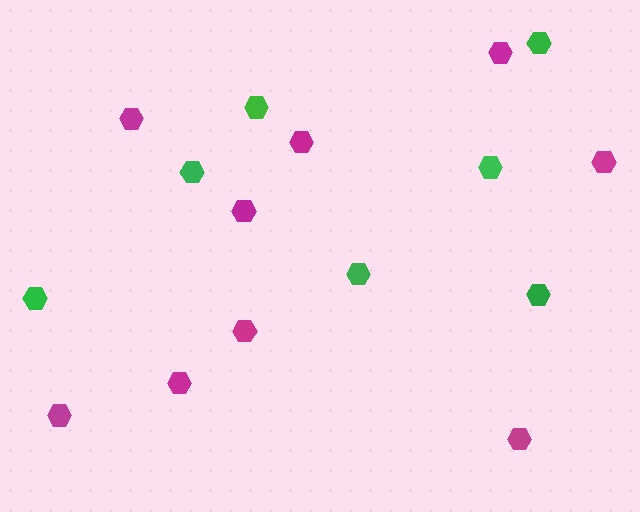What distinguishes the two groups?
There are 2 groups: one group of magenta hexagons (9) and one group of green hexagons (7).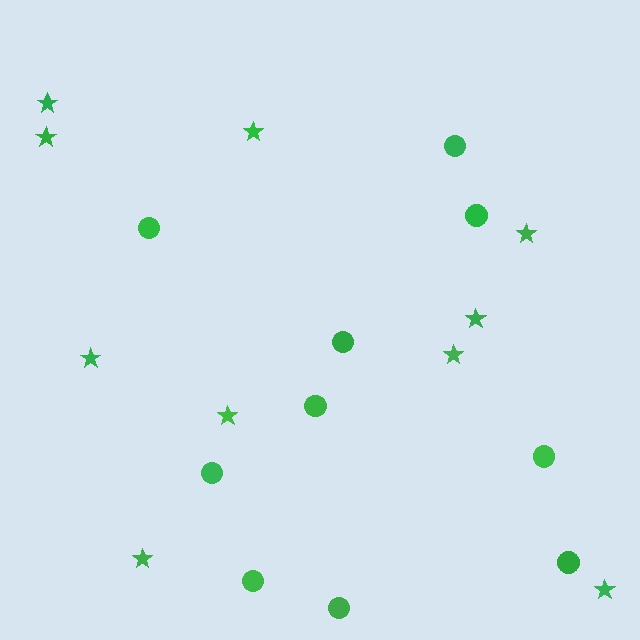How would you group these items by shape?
There are 2 groups: one group of stars (10) and one group of circles (10).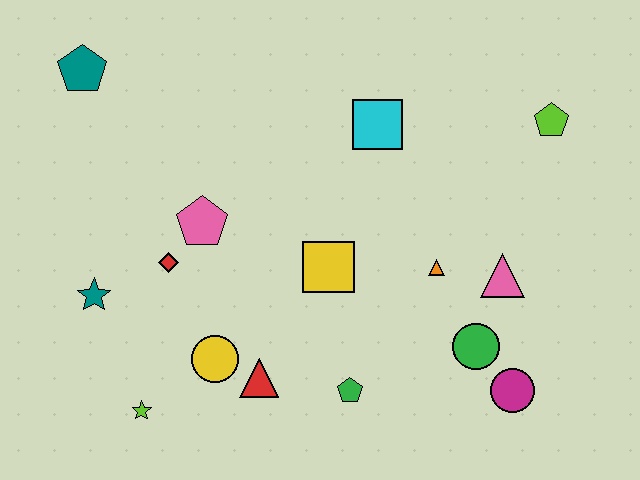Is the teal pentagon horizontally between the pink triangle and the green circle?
No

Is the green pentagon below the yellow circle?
Yes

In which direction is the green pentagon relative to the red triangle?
The green pentagon is to the right of the red triangle.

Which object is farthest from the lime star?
The lime pentagon is farthest from the lime star.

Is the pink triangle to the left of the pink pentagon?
No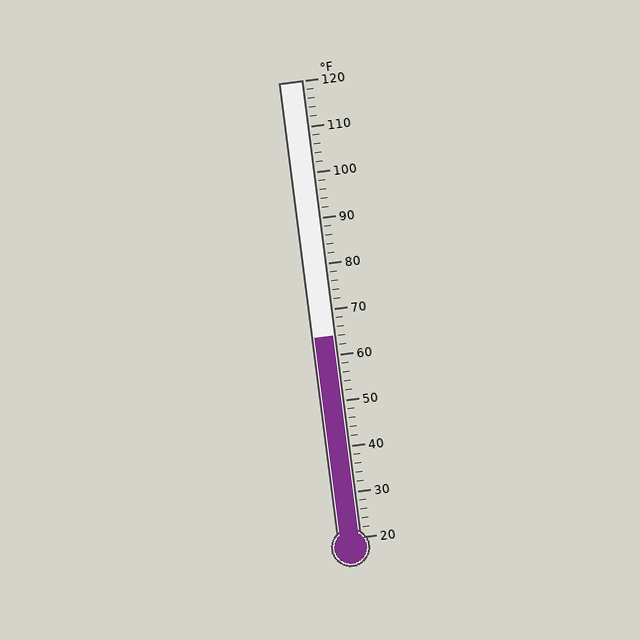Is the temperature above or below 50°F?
The temperature is above 50°F.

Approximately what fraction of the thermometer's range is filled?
The thermometer is filled to approximately 45% of its range.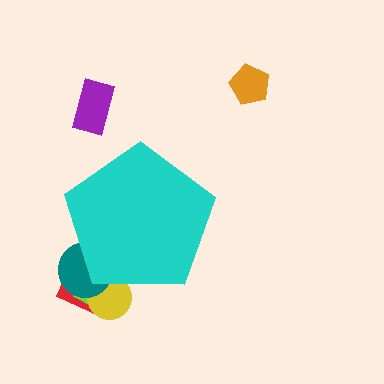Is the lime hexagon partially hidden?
Yes, the lime hexagon is partially hidden behind the cyan pentagon.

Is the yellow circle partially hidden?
Yes, the yellow circle is partially hidden behind the cyan pentagon.